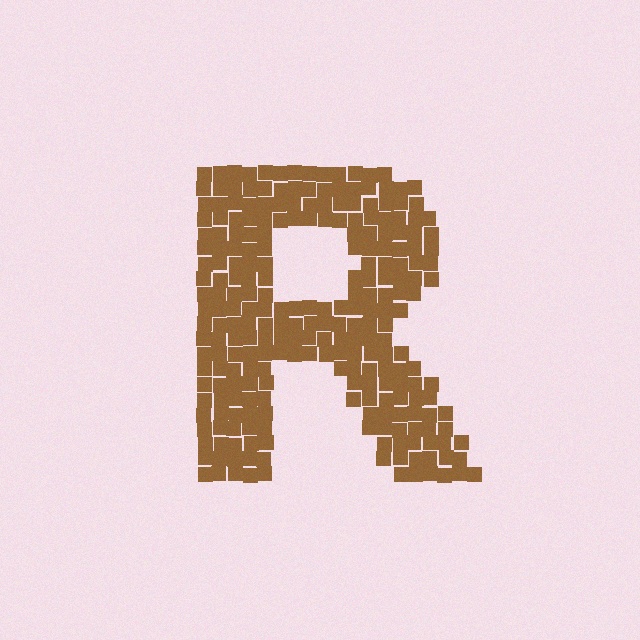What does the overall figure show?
The overall figure shows the letter R.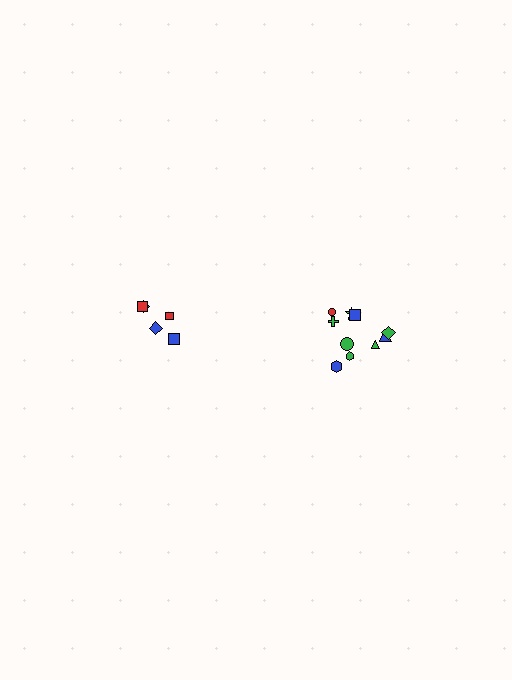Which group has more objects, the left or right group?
The right group.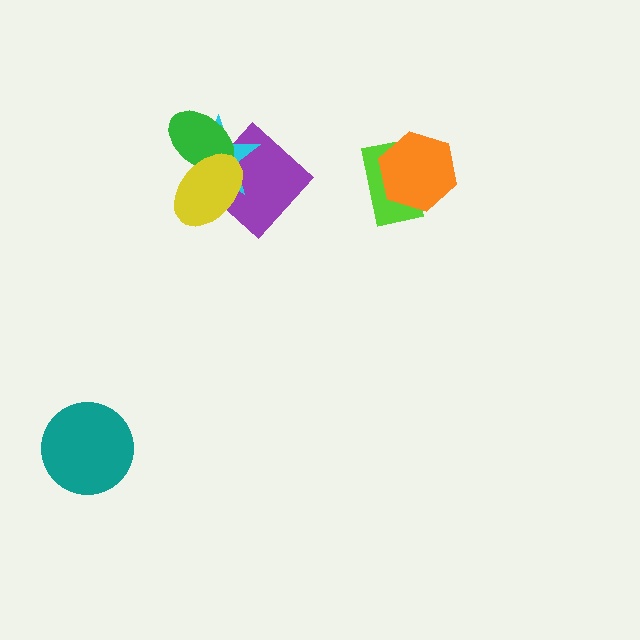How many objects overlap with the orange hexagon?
1 object overlaps with the orange hexagon.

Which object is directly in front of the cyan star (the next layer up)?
The green ellipse is directly in front of the cyan star.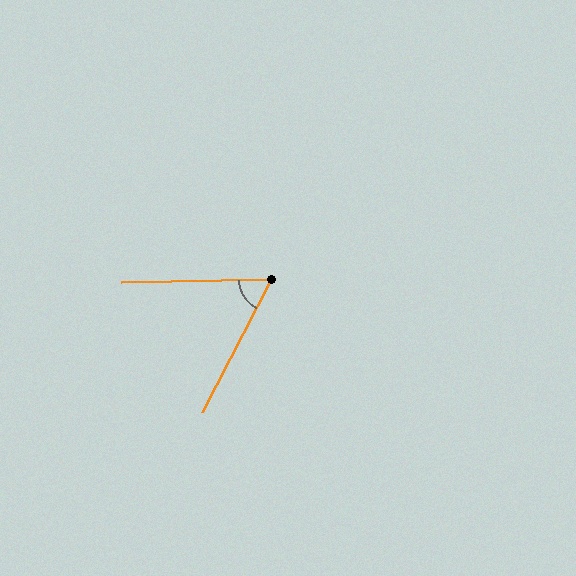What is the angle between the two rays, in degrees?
Approximately 61 degrees.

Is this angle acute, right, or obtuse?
It is acute.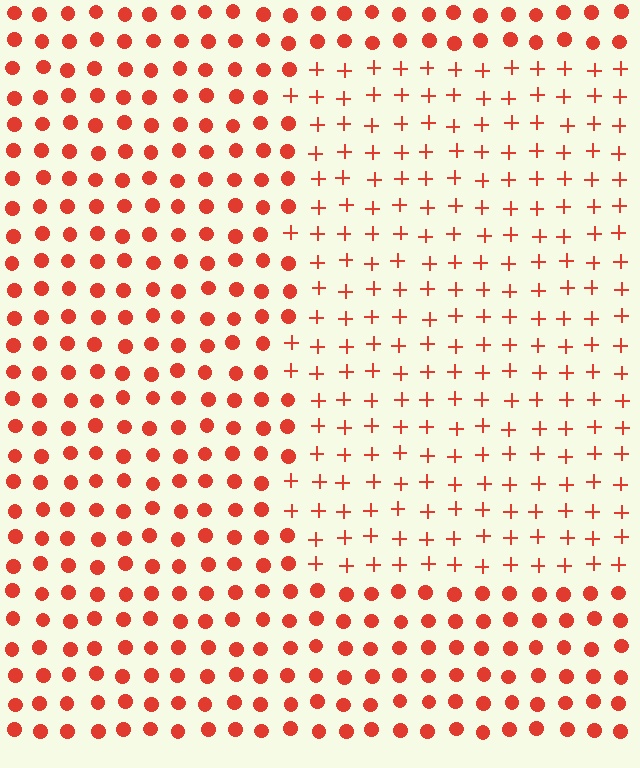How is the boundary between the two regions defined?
The boundary is defined by a change in element shape: plus signs inside vs. circles outside. All elements share the same color and spacing.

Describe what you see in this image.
The image is filled with small red elements arranged in a uniform grid. A rectangle-shaped region contains plus signs, while the surrounding area contains circles. The boundary is defined purely by the change in element shape.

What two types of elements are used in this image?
The image uses plus signs inside the rectangle region and circles outside it.